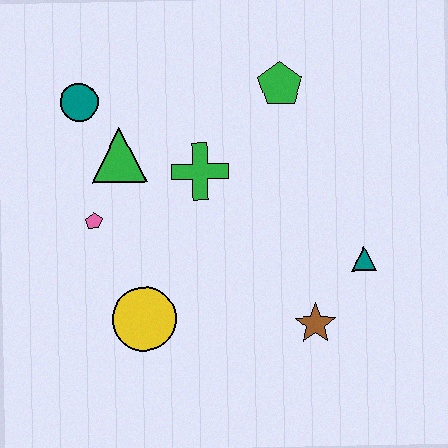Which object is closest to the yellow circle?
The pink pentagon is closest to the yellow circle.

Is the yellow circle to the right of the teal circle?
Yes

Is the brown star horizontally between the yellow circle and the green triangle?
No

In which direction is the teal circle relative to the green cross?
The teal circle is to the left of the green cross.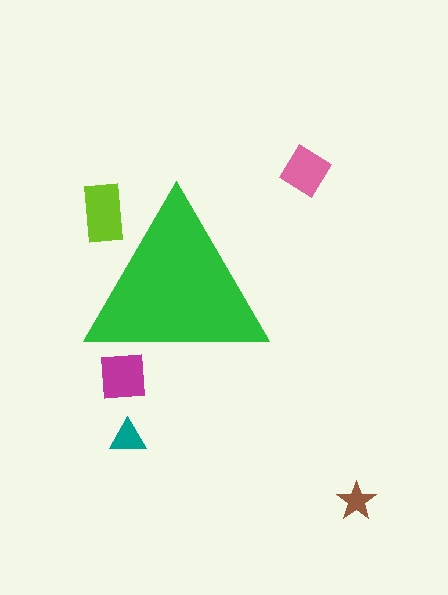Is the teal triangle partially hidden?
No, the teal triangle is fully visible.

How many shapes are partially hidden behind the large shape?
2 shapes are partially hidden.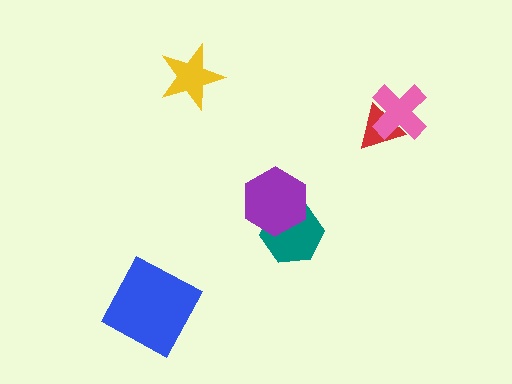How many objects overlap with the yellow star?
0 objects overlap with the yellow star.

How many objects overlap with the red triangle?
1 object overlaps with the red triangle.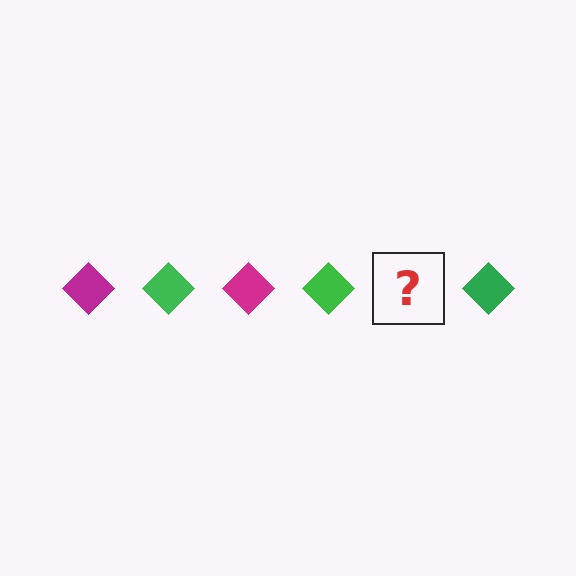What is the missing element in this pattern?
The missing element is a magenta diamond.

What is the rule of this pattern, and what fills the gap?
The rule is that the pattern cycles through magenta, green diamonds. The gap should be filled with a magenta diamond.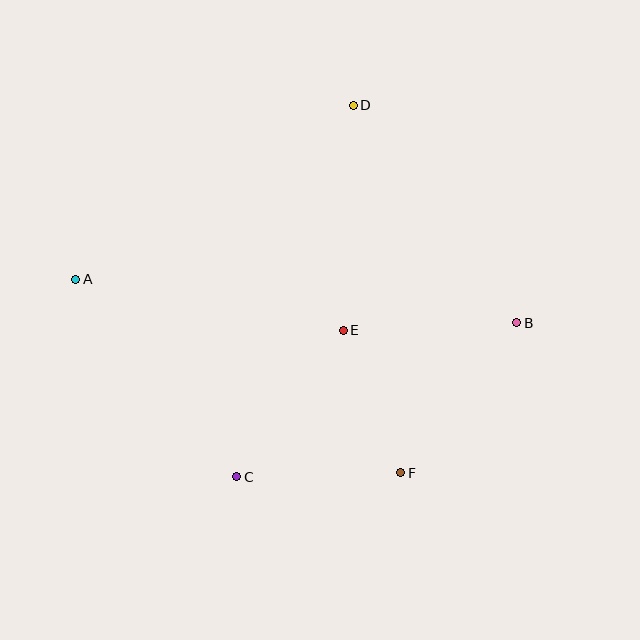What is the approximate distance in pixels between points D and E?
The distance between D and E is approximately 226 pixels.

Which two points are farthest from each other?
Points A and B are farthest from each other.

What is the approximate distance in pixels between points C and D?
The distance between C and D is approximately 389 pixels.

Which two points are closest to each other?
Points E and F are closest to each other.